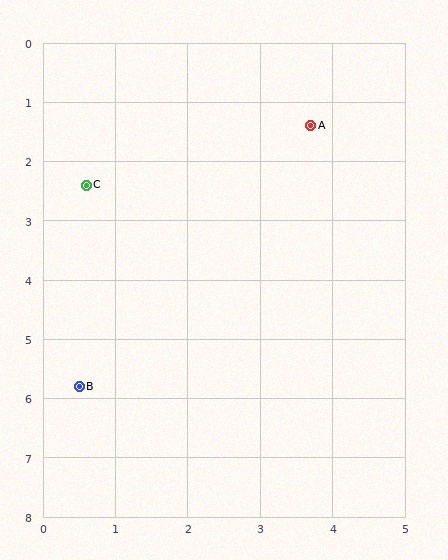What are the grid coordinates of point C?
Point C is at approximately (0.6, 2.4).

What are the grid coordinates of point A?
Point A is at approximately (3.7, 1.4).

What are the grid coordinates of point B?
Point B is at approximately (0.5, 5.8).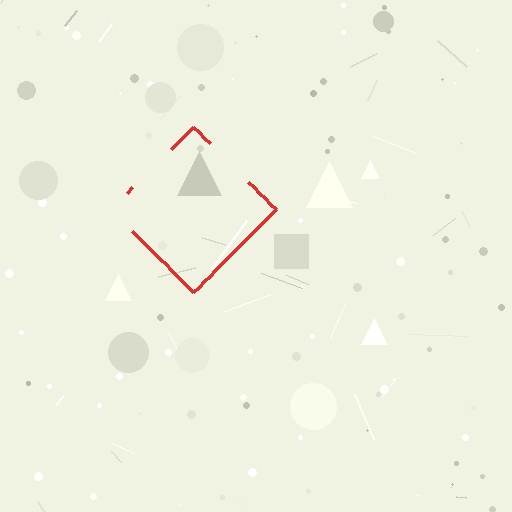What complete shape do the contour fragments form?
The contour fragments form a diamond.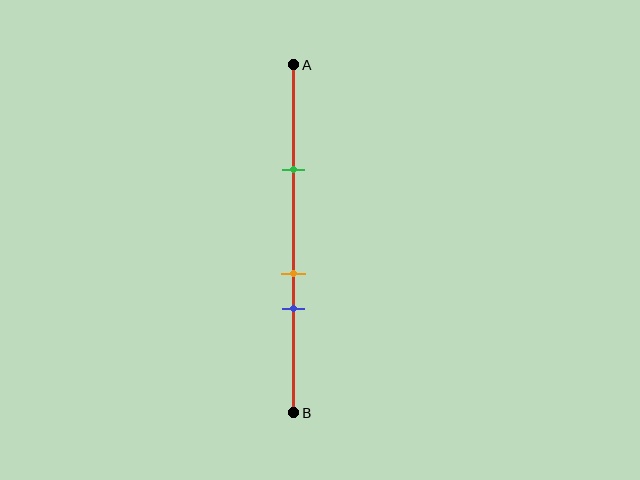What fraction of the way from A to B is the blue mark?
The blue mark is approximately 70% (0.7) of the way from A to B.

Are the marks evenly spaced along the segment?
No, the marks are not evenly spaced.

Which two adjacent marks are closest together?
The orange and blue marks are the closest adjacent pair.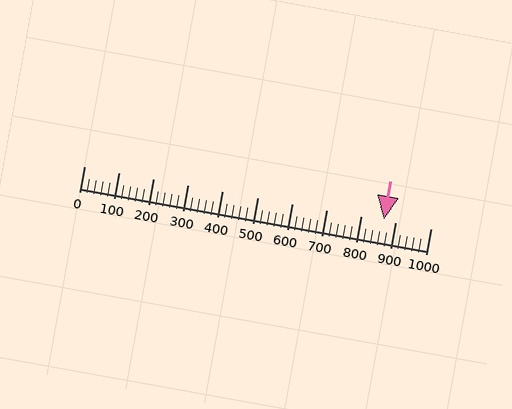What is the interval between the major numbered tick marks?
The major tick marks are spaced 100 units apart.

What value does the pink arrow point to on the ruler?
The pink arrow points to approximately 865.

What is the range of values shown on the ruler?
The ruler shows values from 0 to 1000.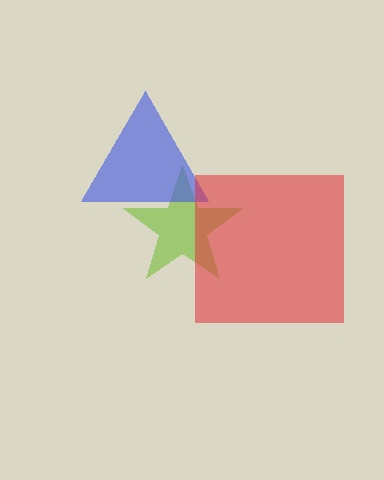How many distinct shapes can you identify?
There are 3 distinct shapes: a lime star, a blue triangle, a red square.